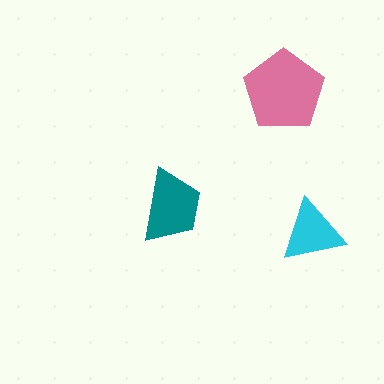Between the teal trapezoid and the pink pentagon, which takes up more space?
The pink pentagon.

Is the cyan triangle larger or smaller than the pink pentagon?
Smaller.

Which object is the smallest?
The cyan triangle.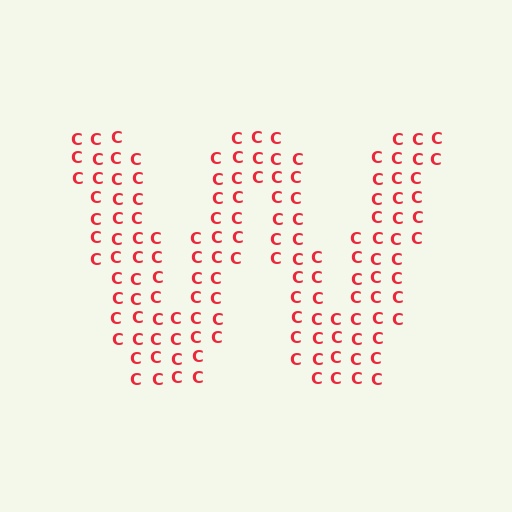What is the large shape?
The large shape is the letter W.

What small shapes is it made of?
It is made of small letter C's.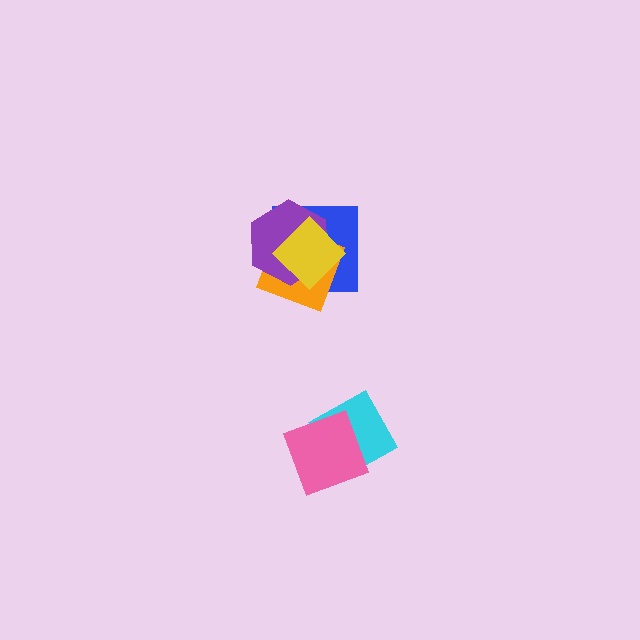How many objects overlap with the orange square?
3 objects overlap with the orange square.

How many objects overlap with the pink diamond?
1 object overlaps with the pink diamond.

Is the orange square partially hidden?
Yes, it is partially covered by another shape.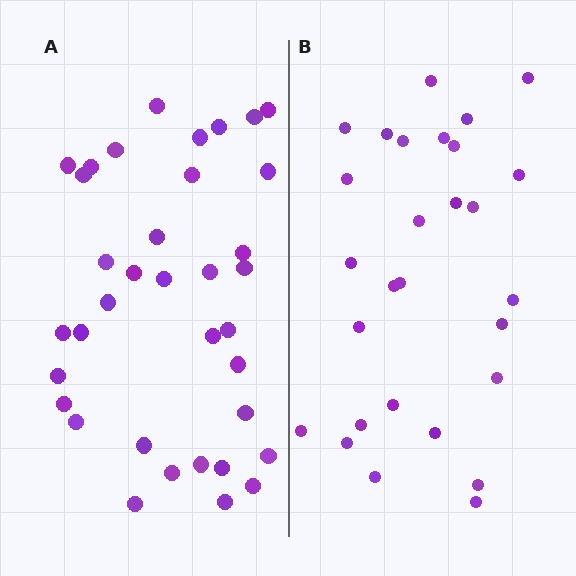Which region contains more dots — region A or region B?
Region A (the left region) has more dots.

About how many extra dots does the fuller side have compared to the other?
Region A has roughly 8 or so more dots than region B.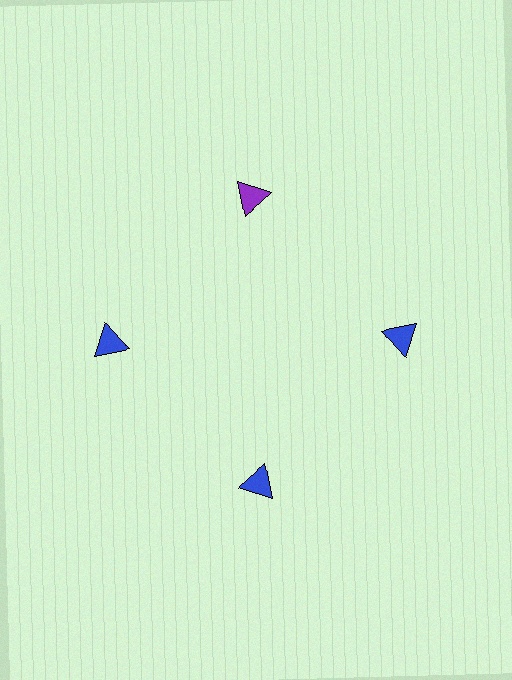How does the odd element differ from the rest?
It has a different color: purple instead of blue.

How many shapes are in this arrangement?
There are 4 shapes arranged in a ring pattern.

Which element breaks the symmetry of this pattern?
The purple triangle at roughly the 12 o'clock position breaks the symmetry. All other shapes are blue triangles.